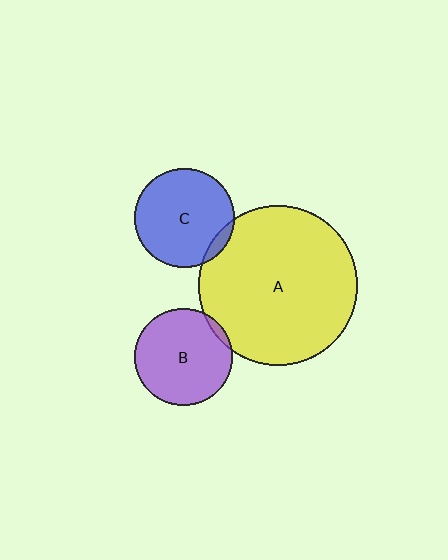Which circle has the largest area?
Circle A (yellow).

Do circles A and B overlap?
Yes.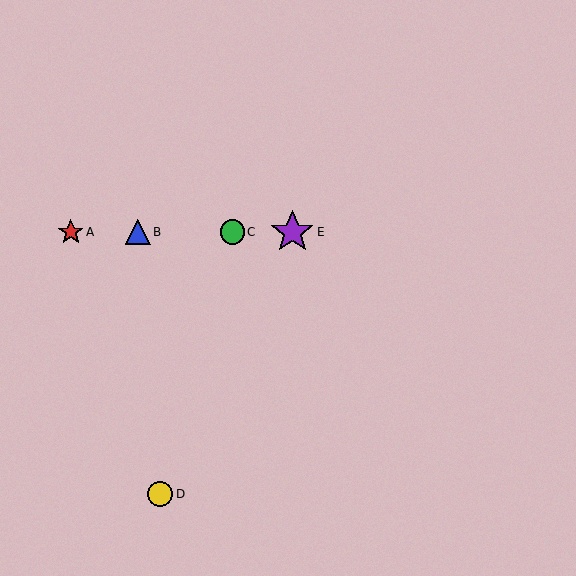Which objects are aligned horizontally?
Objects A, B, C, E are aligned horizontally.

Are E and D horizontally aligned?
No, E is at y≈232 and D is at y≈494.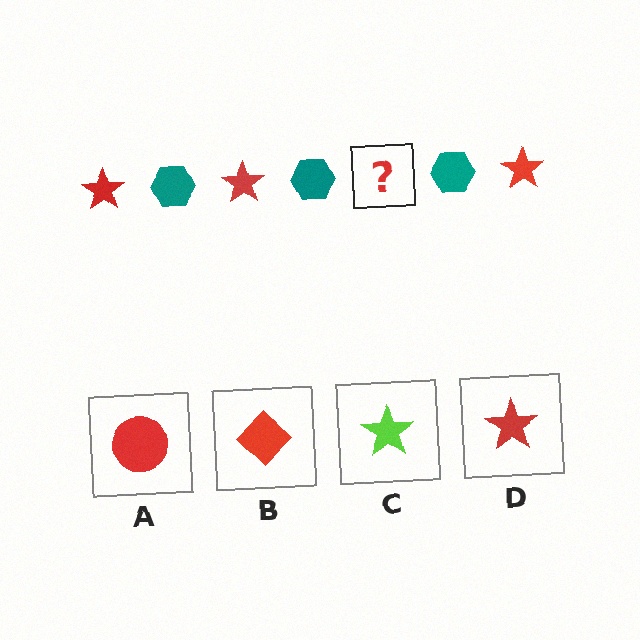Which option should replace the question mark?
Option D.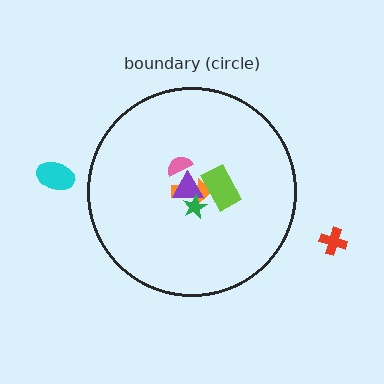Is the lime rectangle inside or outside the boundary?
Inside.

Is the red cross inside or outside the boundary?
Outside.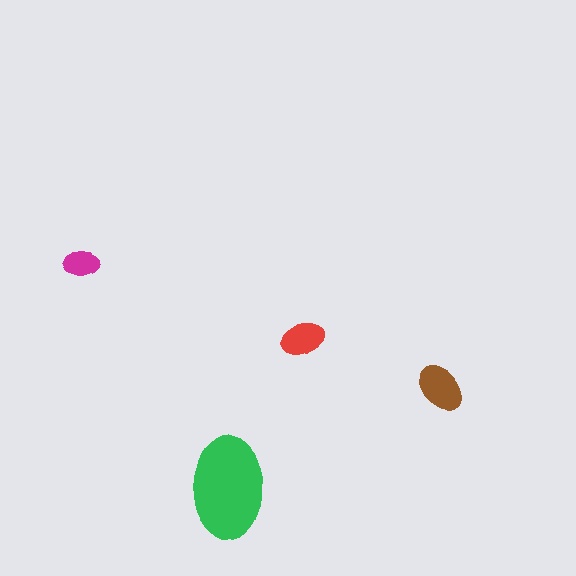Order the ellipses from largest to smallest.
the green one, the brown one, the red one, the magenta one.